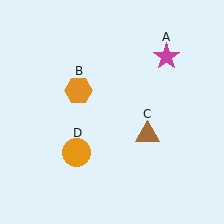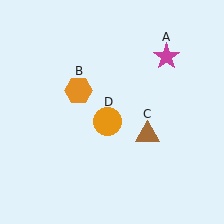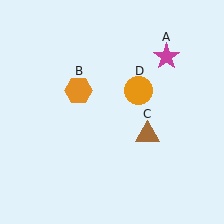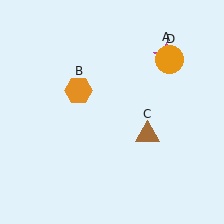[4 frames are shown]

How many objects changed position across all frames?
1 object changed position: orange circle (object D).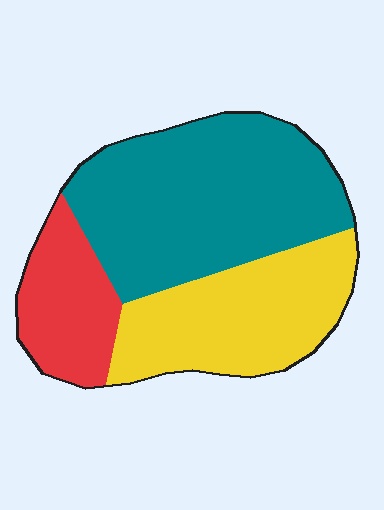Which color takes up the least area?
Red, at roughly 20%.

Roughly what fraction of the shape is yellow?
Yellow covers roughly 30% of the shape.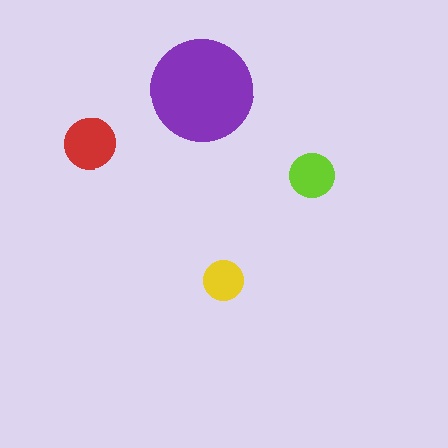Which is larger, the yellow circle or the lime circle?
The lime one.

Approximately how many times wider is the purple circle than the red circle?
About 2 times wider.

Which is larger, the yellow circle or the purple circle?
The purple one.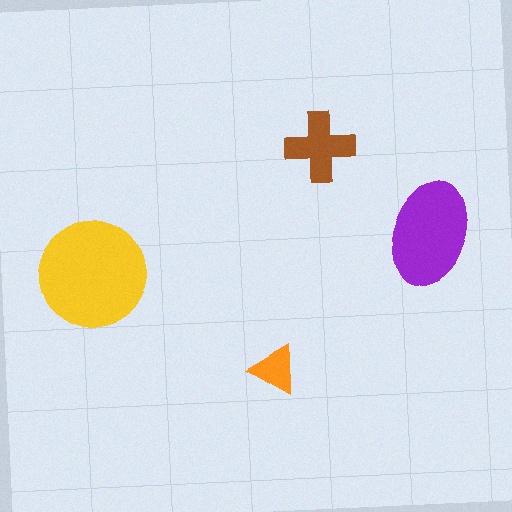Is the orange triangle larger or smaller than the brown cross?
Smaller.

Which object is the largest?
The yellow circle.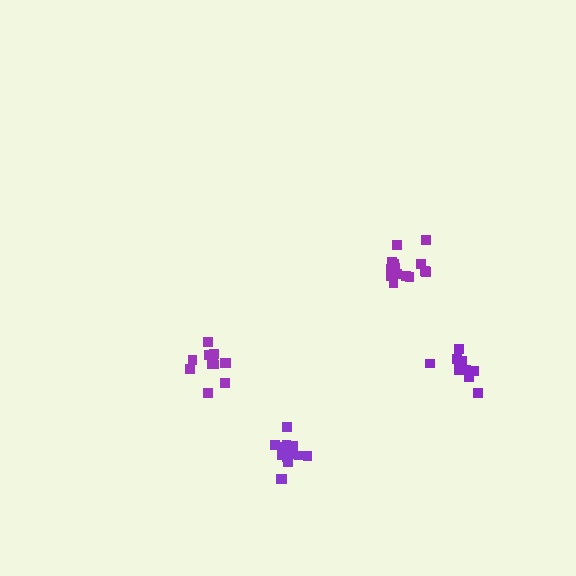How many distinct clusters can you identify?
There are 4 distinct clusters.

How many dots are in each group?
Group 1: 15 dots, Group 2: 12 dots, Group 3: 14 dots, Group 4: 10 dots (51 total).